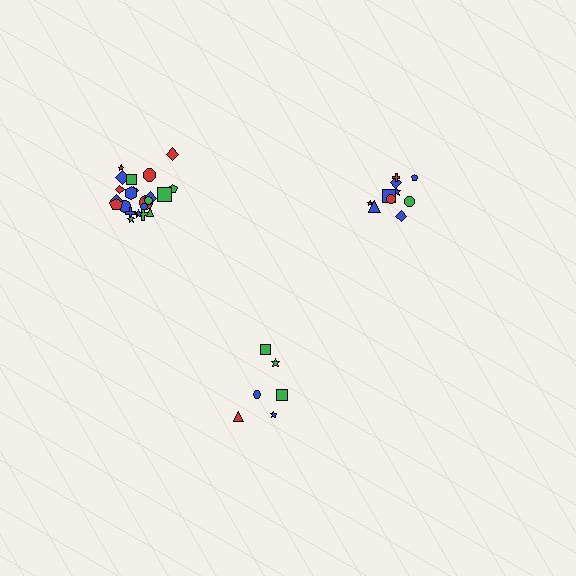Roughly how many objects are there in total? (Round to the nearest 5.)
Roughly 40 objects in total.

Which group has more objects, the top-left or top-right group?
The top-left group.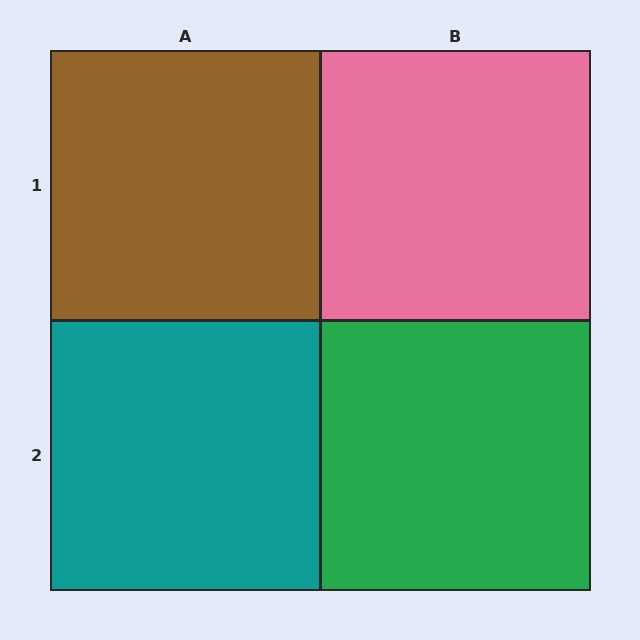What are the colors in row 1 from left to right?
Brown, pink.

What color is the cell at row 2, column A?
Teal.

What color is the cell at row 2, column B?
Green.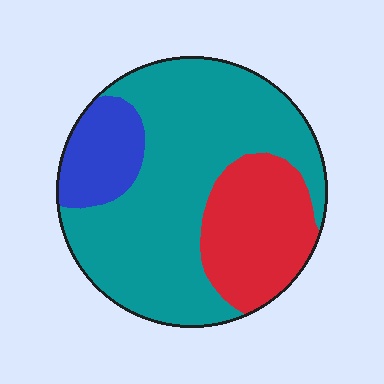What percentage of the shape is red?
Red takes up about one quarter (1/4) of the shape.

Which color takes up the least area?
Blue, at roughly 15%.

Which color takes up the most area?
Teal, at roughly 60%.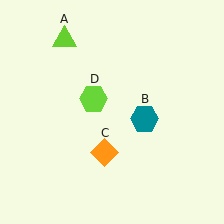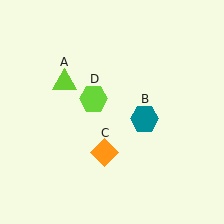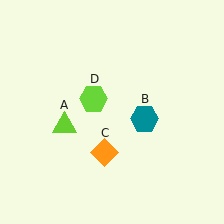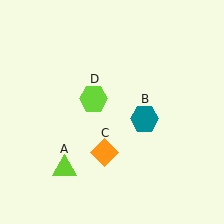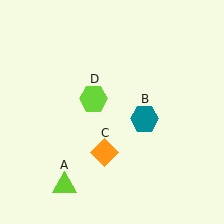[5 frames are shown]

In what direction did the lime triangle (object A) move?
The lime triangle (object A) moved down.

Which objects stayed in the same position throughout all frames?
Teal hexagon (object B) and orange diamond (object C) and lime hexagon (object D) remained stationary.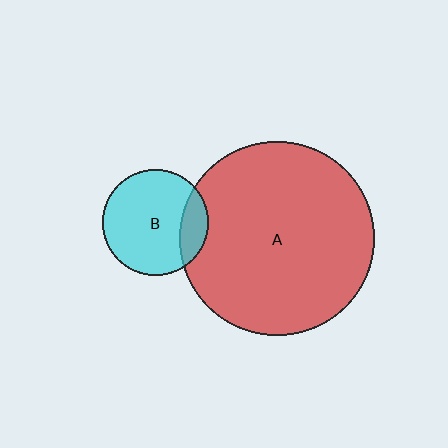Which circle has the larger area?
Circle A (red).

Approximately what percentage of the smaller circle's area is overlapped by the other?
Approximately 15%.